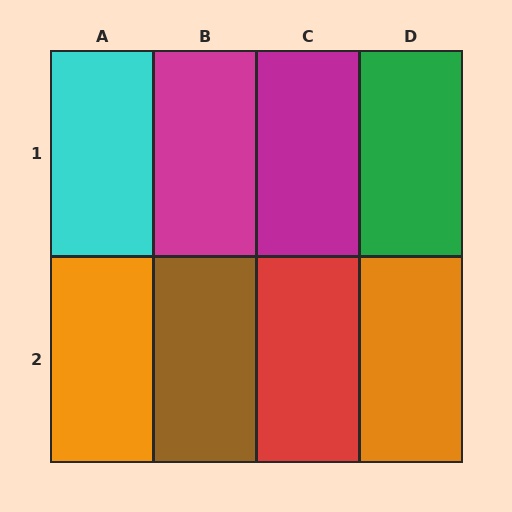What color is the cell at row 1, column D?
Green.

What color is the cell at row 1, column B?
Magenta.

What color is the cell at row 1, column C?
Magenta.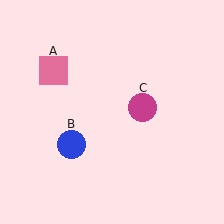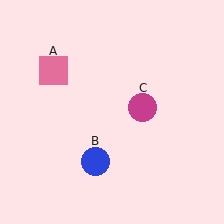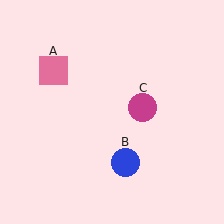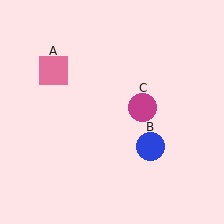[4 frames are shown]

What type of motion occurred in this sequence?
The blue circle (object B) rotated counterclockwise around the center of the scene.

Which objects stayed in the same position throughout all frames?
Pink square (object A) and magenta circle (object C) remained stationary.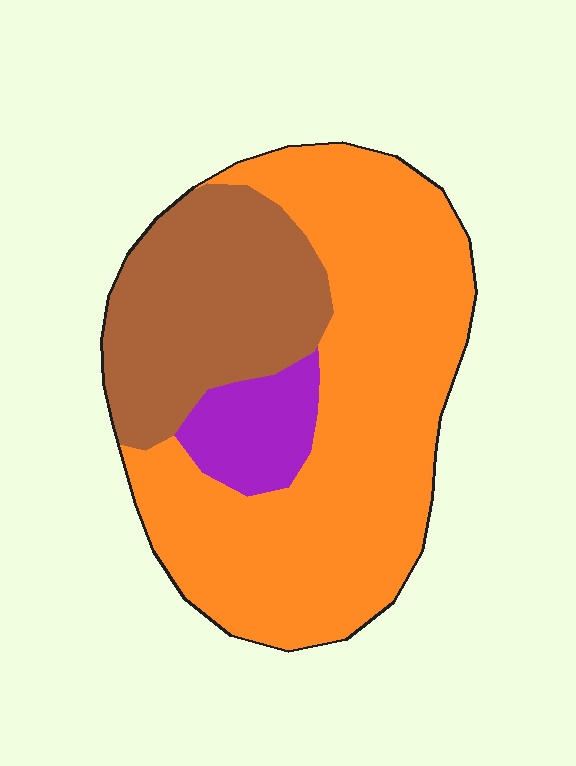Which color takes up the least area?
Purple, at roughly 10%.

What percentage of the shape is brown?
Brown takes up between a quarter and a half of the shape.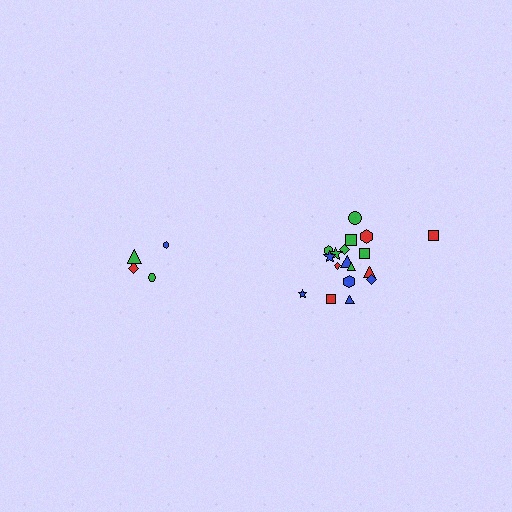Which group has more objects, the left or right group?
The right group.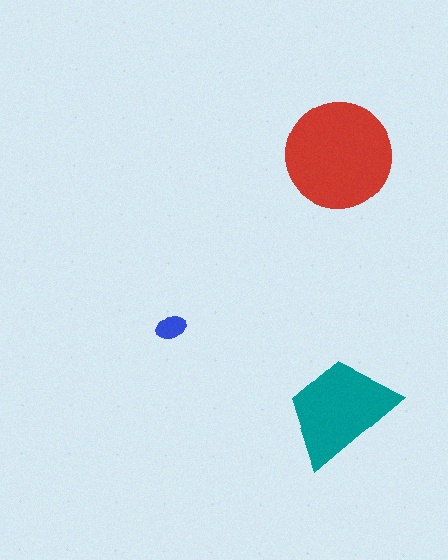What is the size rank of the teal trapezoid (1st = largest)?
2nd.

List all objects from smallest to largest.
The blue ellipse, the teal trapezoid, the red circle.